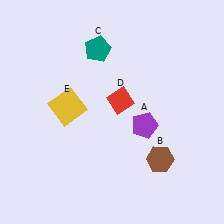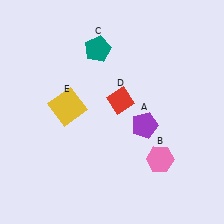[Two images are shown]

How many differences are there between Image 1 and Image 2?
There is 1 difference between the two images.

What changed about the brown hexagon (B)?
In Image 1, B is brown. In Image 2, it changed to pink.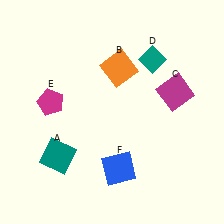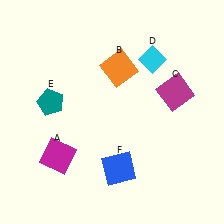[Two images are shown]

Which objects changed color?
A changed from teal to magenta. D changed from teal to cyan. E changed from magenta to teal.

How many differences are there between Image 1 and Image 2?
There are 3 differences between the two images.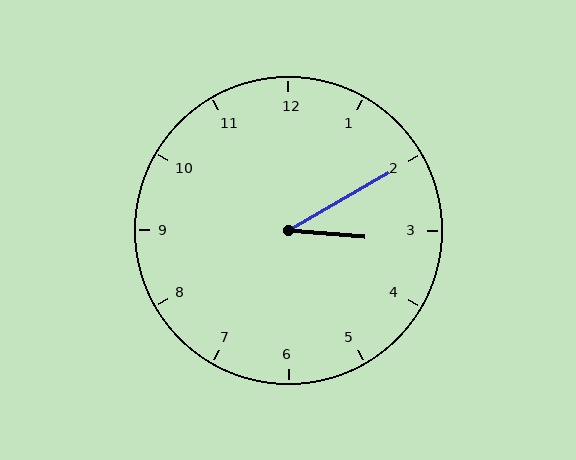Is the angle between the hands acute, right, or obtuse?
It is acute.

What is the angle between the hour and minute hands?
Approximately 35 degrees.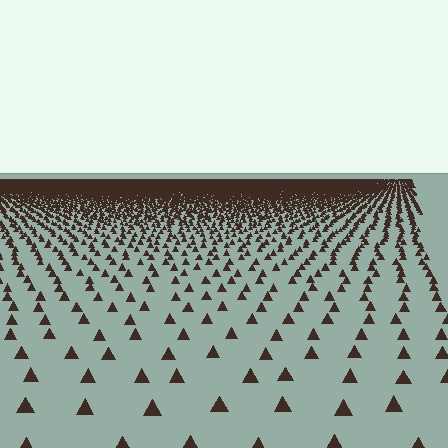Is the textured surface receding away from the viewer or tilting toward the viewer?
The surface is receding away from the viewer. Texture elements get smaller and denser toward the top.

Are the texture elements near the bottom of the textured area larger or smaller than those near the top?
Larger. Near the bottom, elements are closer to the viewer and appear at a bigger on-screen size.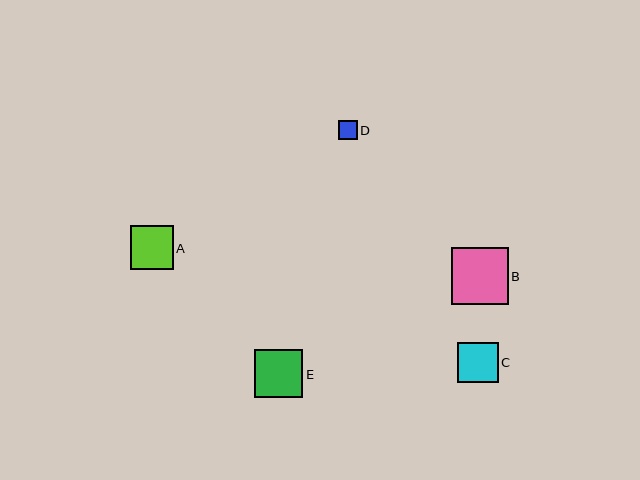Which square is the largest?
Square B is the largest with a size of approximately 57 pixels.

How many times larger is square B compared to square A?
Square B is approximately 1.3 times the size of square A.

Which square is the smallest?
Square D is the smallest with a size of approximately 19 pixels.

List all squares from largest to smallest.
From largest to smallest: B, E, A, C, D.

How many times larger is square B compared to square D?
Square B is approximately 2.9 times the size of square D.